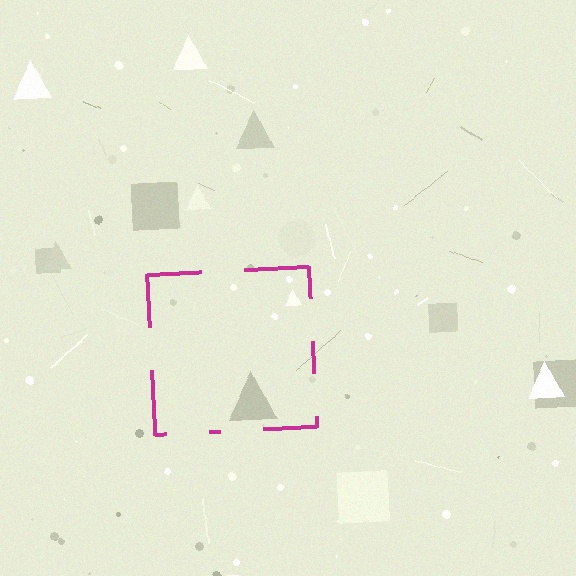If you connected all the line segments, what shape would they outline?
They would outline a square.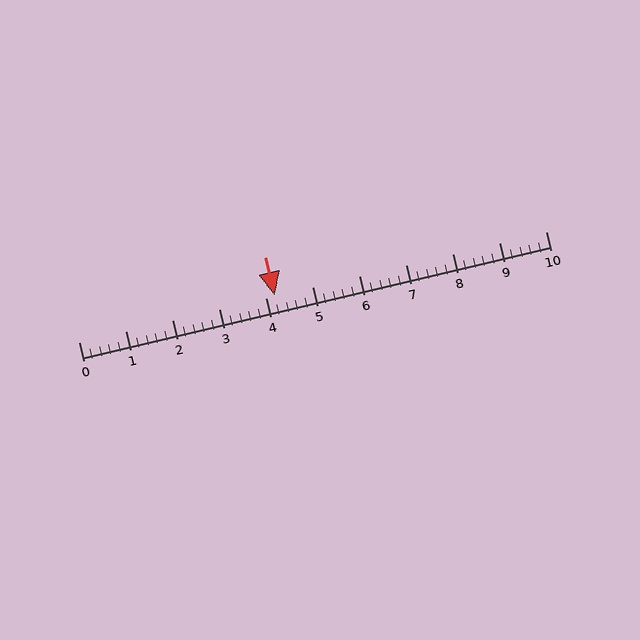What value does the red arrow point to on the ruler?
The red arrow points to approximately 4.2.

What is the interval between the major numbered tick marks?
The major tick marks are spaced 1 units apart.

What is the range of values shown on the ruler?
The ruler shows values from 0 to 10.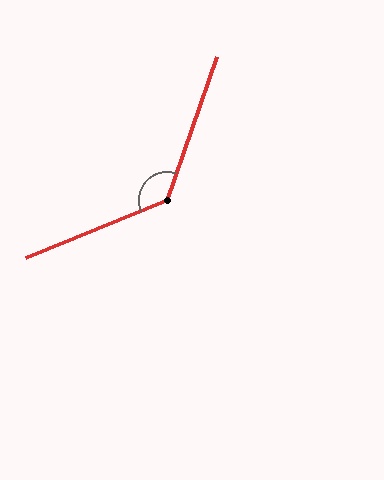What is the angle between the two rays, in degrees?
Approximately 132 degrees.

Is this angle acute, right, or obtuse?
It is obtuse.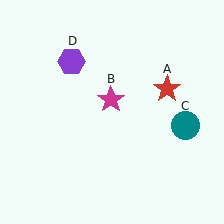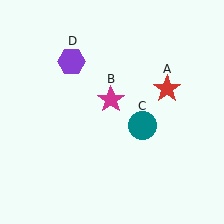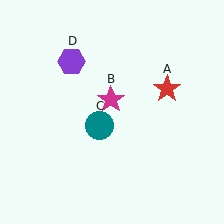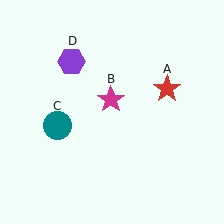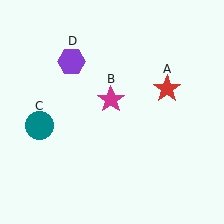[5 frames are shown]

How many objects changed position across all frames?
1 object changed position: teal circle (object C).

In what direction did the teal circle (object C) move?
The teal circle (object C) moved left.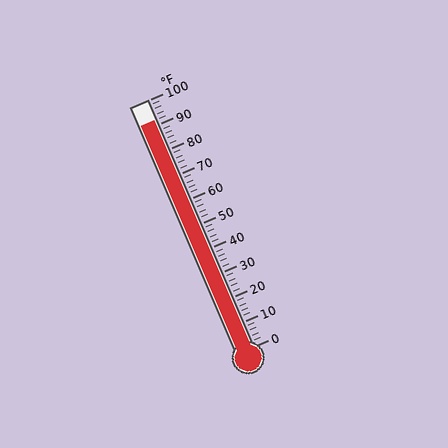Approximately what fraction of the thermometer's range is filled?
The thermometer is filled to approximately 90% of its range.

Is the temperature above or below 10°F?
The temperature is above 10°F.